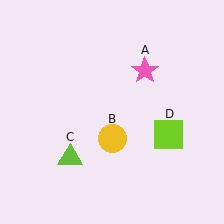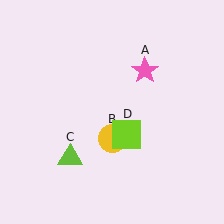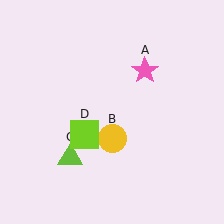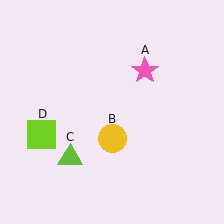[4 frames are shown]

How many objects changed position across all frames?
1 object changed position: lime square (object D).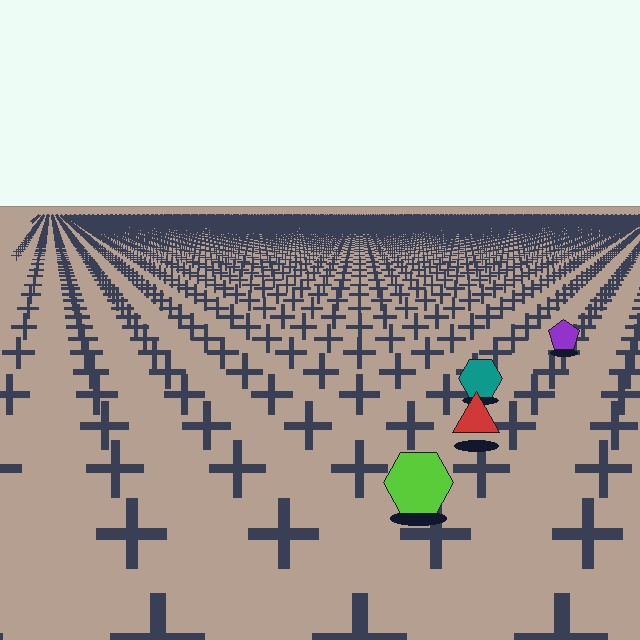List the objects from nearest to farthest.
From nearest to farthest: the lime hexagon, the red triangle, the teal hexagon, the purple pentagon.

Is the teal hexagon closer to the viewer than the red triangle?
No. The red triangle is closer — you can tell from the texture gradient: the ground texture is coarser near it.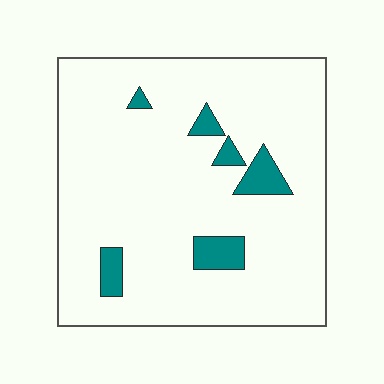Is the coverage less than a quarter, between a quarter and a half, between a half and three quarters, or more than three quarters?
Less than a quarter.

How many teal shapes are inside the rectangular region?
6.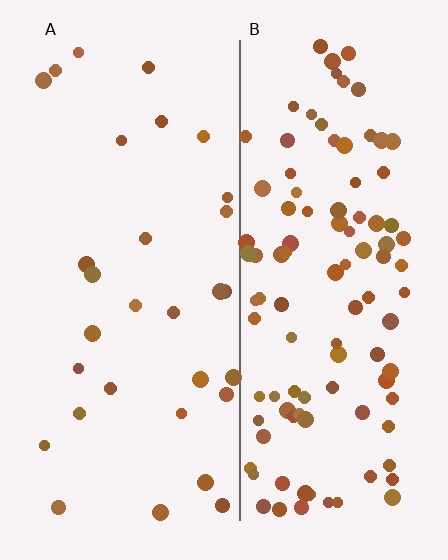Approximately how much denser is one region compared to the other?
Approximately 3.5× — region B over region A.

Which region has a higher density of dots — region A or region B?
B (the right).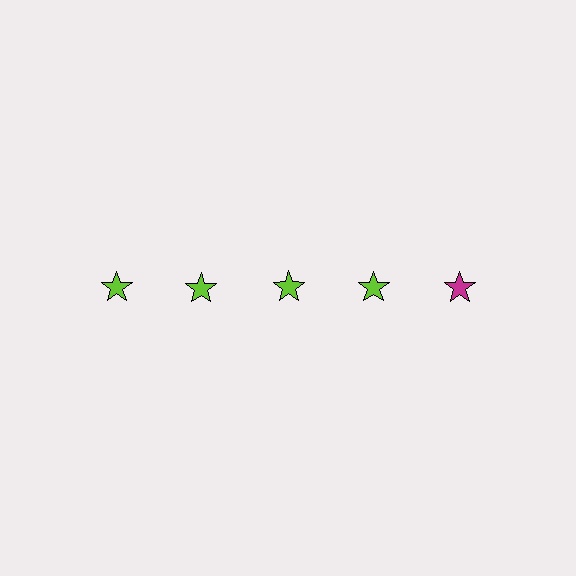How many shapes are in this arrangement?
There are 5 shapes arranged in a grid pattern.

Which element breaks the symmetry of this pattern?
The magenta star in the top row, rightmost column breaks the symmetry. All other shapes are lime stars.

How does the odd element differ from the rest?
It has a different color: magenta instead of lime.